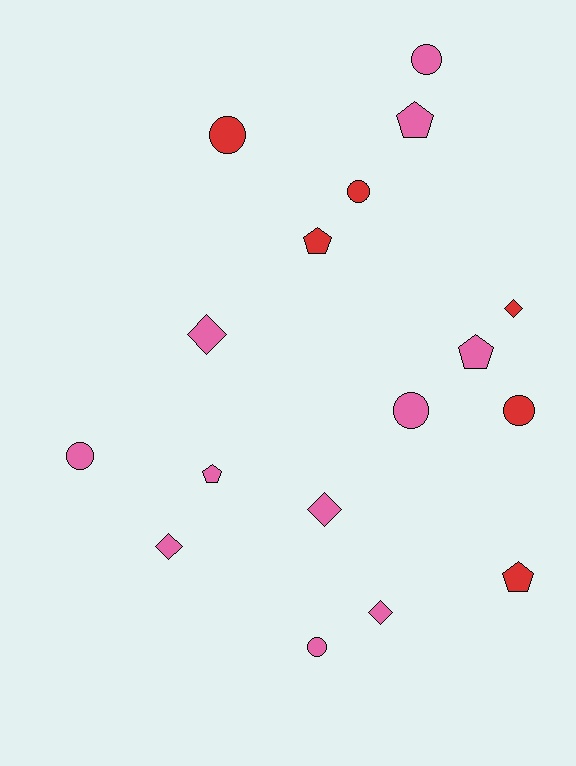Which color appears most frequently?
Pink, with 11 objects.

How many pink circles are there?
There are 4 pink circles.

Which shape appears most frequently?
Circle, with 7 objects.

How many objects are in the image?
There are 17 objects.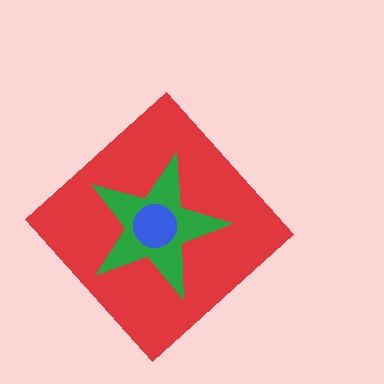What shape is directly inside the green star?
The blue circle.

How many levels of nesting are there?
3.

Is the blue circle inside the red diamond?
Yes.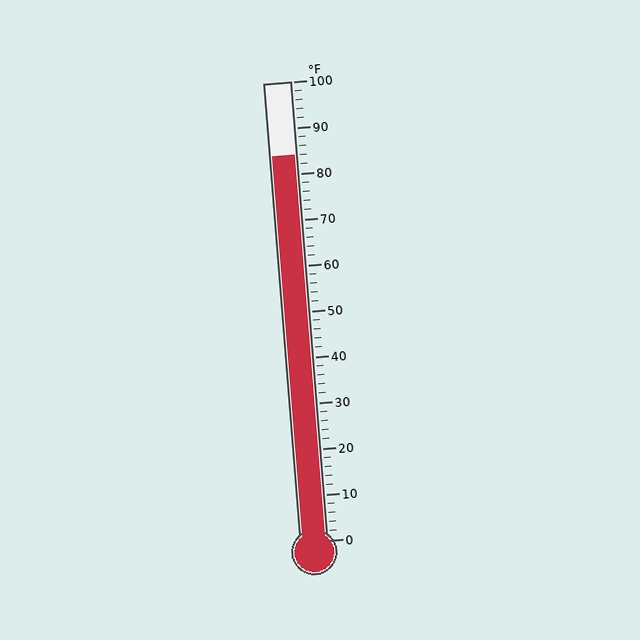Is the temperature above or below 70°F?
The temperature is above 70°F.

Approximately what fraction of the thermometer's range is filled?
The thermometer is filled to approximately 85% of its range.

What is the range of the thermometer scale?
The thermometer scale ranges from 0°F to 100°F.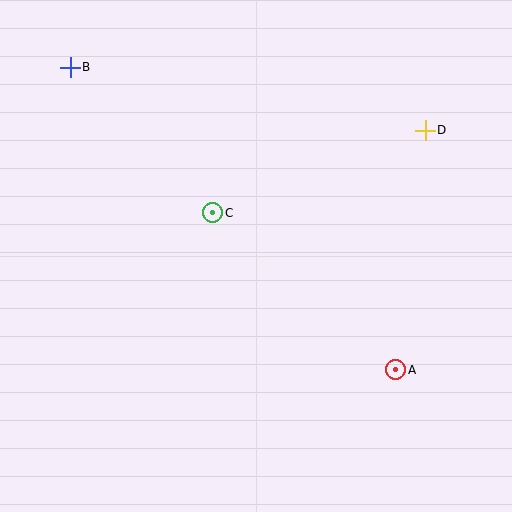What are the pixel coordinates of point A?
Point A is at (396, 370).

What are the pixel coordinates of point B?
Point B is at (70, 67).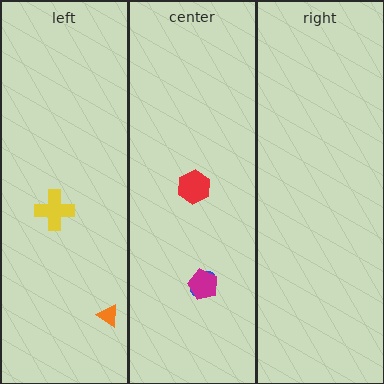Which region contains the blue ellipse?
The center region.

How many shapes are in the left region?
2.